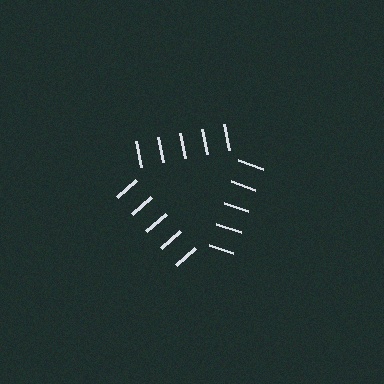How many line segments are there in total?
15 — 5 along each of the 3 edges.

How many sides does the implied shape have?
3 sides — the line-ends trace a triangle.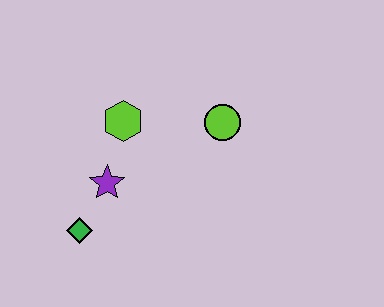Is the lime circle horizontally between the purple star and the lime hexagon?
No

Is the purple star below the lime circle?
Yes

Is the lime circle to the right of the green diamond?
Yes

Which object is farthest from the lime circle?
The green diamond is farthest from the lime circle.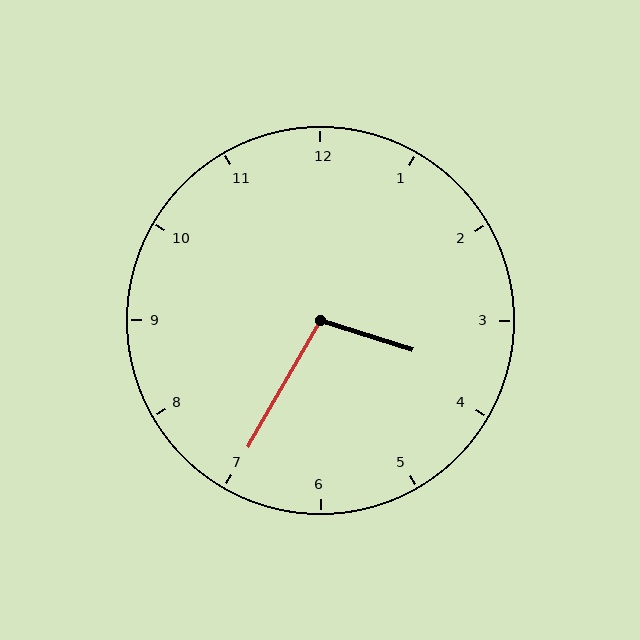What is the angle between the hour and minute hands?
Approximately 102 degrees.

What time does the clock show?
3:35.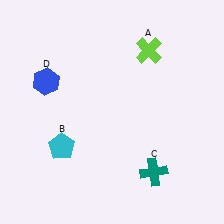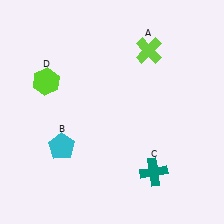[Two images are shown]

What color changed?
The hexagon (D) changed from blue in Image 1 to lime in Image 2.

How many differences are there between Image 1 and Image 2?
There is 1 difference between the two images.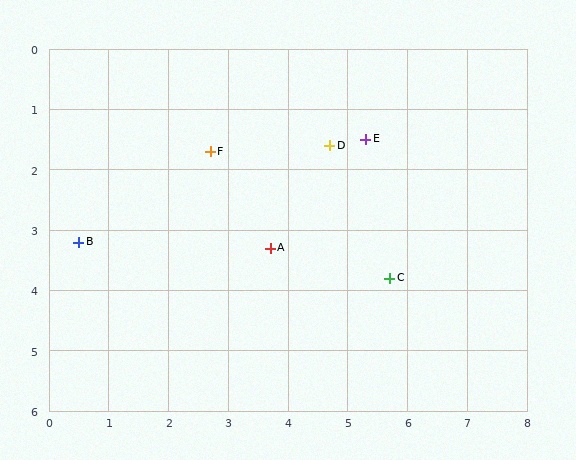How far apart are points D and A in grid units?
Points D and A are about 2.0 grid units apart.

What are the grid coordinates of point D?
Point D is at approximately (4.7, 1.6).